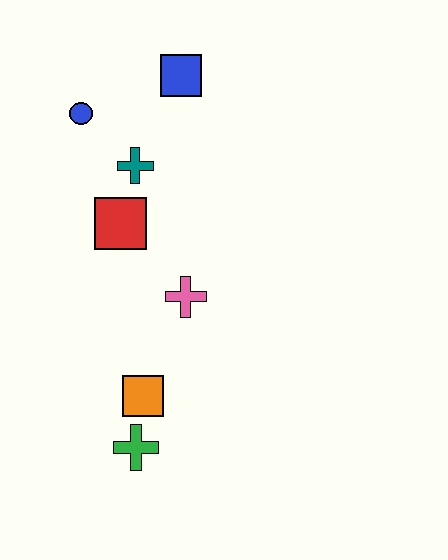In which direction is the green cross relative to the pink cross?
The green cross is below the pink cross.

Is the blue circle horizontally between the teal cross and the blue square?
No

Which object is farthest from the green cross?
The blue square is farthest from the green cross.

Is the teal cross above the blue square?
No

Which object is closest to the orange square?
The green cross is closest to the orange square.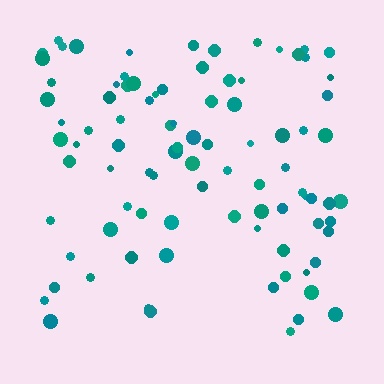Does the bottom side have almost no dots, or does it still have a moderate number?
Still a moderate number, just noticeably fewer than the top.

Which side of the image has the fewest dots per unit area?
The bottom.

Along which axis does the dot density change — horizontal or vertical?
Vertical.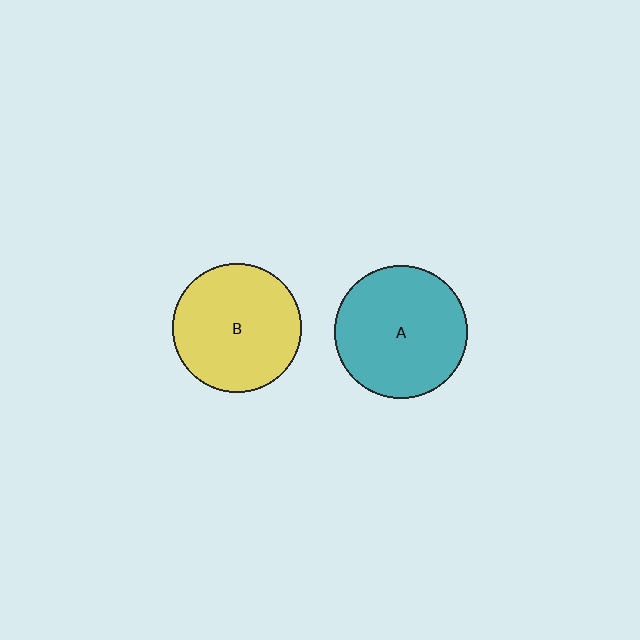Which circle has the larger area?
Circle A (teal).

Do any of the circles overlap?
No, none of the circles overlap.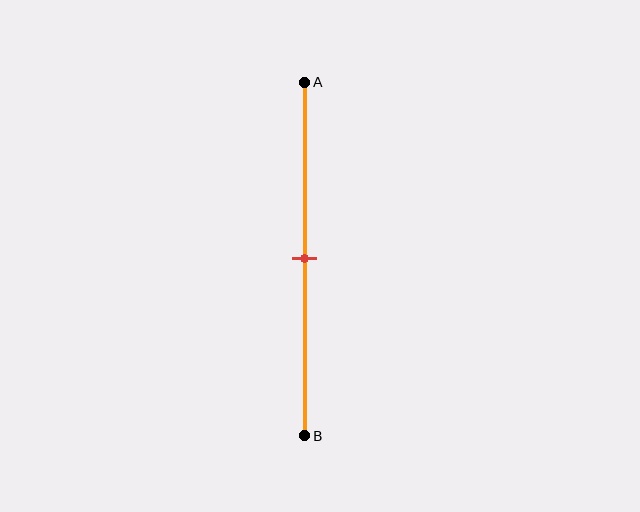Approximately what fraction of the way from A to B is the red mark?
The red mark is approximately 50% of the way from A to B.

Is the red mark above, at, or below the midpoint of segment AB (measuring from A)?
The red mark is approximately at the midpoint of segment AB.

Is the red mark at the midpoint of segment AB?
Yes, the mark is approximately at the midpoint.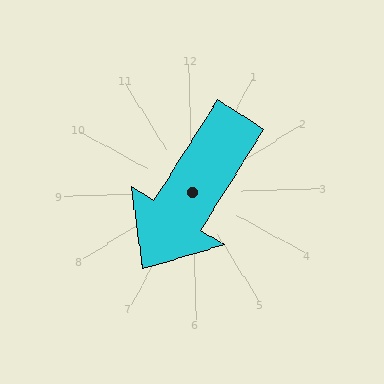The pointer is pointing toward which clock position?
Roughly 7 o'clock.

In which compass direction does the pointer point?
Southwest.